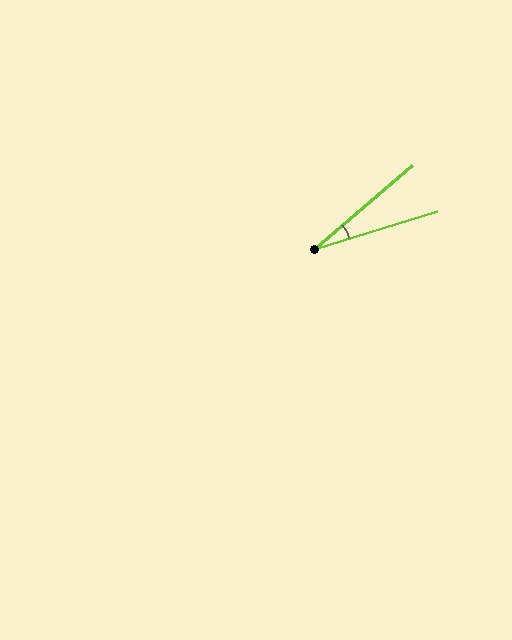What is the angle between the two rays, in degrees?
Approximately 24 degrees.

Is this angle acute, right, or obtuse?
It is acute.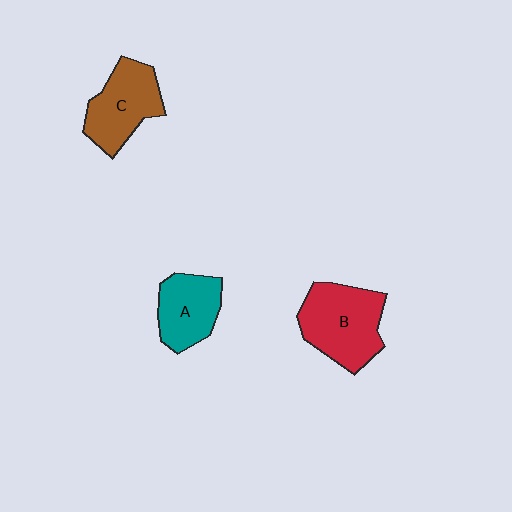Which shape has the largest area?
Shape B (red).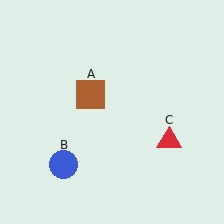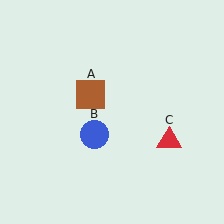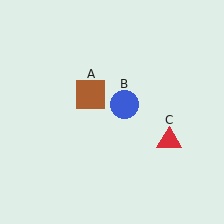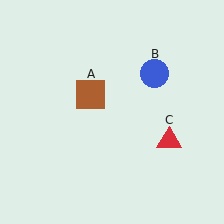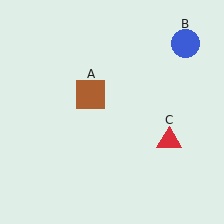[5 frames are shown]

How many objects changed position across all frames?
1 object changed position: blue circle (object B).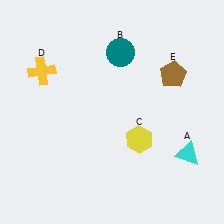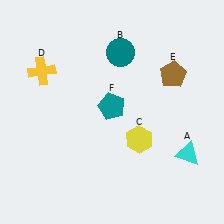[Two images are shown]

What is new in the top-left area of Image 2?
A teal pentagon (F) was added in the top-left area of Image 2.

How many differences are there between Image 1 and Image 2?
There is 1 difference between the two images.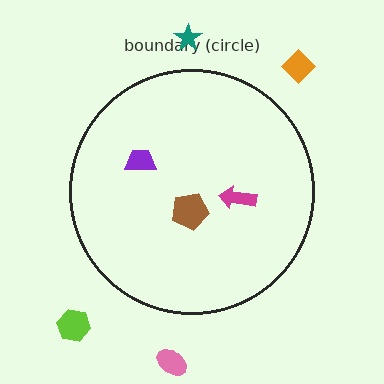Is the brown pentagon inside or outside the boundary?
Inside.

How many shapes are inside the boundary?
3 inside, 4 outside.